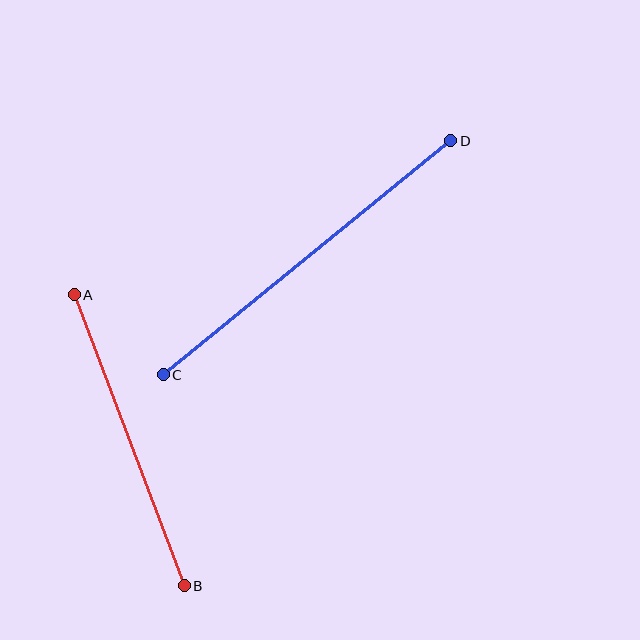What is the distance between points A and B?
The distance is approximately 311 pixels.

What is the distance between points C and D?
The distance is approximately 371 pixels.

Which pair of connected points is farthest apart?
Points C and D are farthest apart.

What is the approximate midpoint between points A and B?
The midpoint is at approximately (129, 440) pixels.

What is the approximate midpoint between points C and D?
The midpoint is at approximately (307, 258) pixels.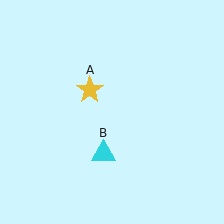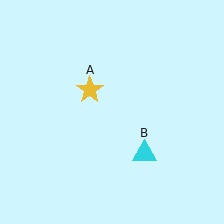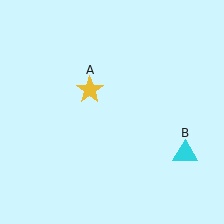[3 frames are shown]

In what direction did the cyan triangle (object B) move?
The cyan triangle (object B) moved right.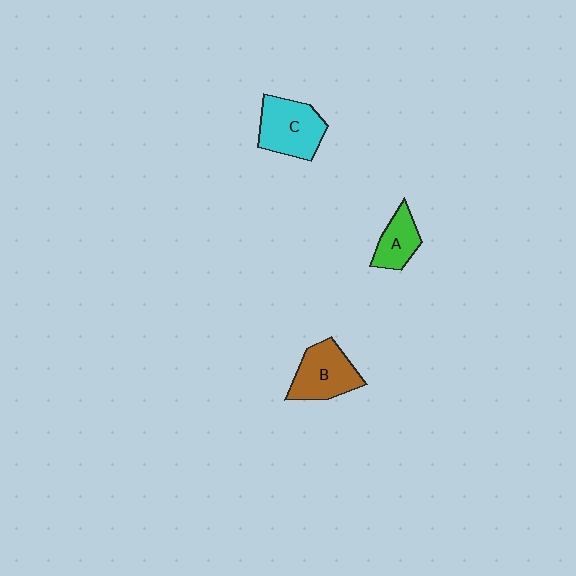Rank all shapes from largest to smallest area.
From largest to smallest: C (cyan), B (brown), A (green).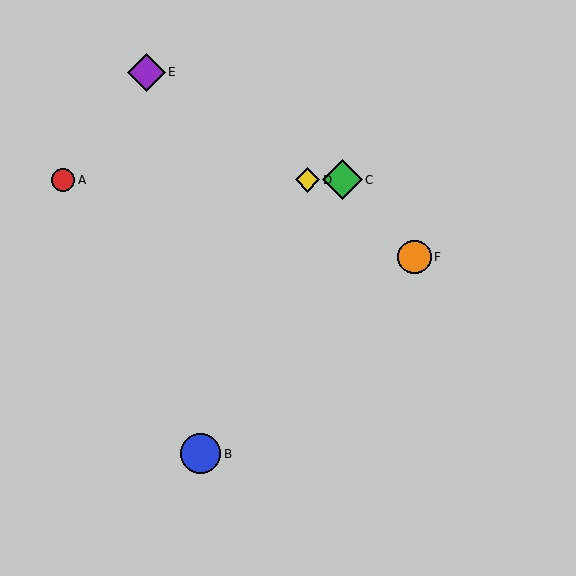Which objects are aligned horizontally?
Objects A, C, D are aligned horizontally.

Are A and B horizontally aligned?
No, A is at y≈180 and B is at y≈454.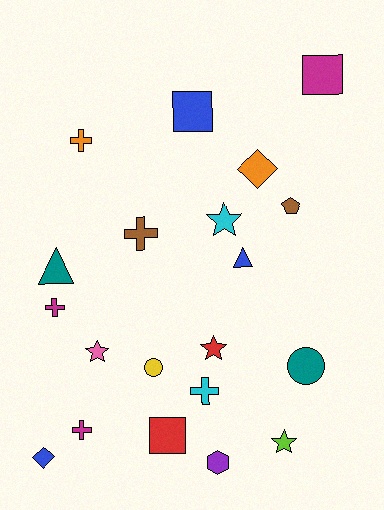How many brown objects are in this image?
There are 2 brown objects.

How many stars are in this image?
There are 4 stars.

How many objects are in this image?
There are 20 objects.